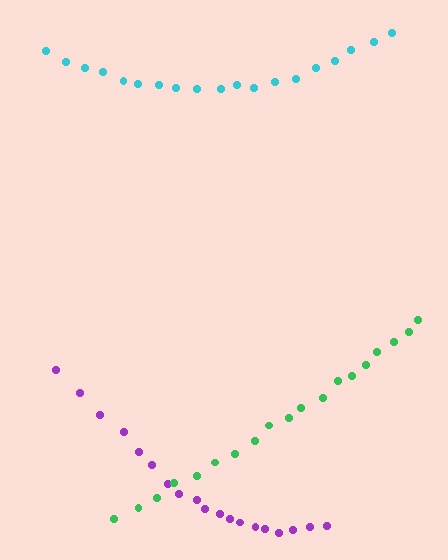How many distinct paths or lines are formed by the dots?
There are 3 distinct paths.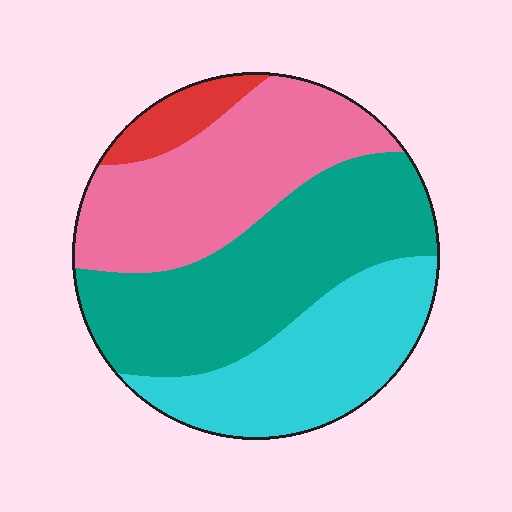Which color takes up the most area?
Teal, at roughly 35%.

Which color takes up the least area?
Red, at roughly 5%.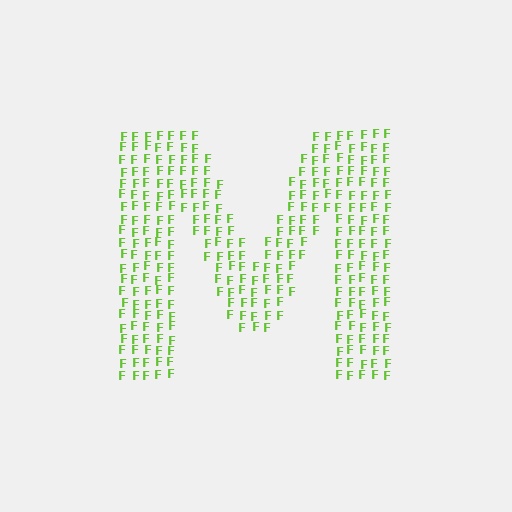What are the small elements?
The small elements are letter F's.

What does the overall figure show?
The overall figure shows the letter M.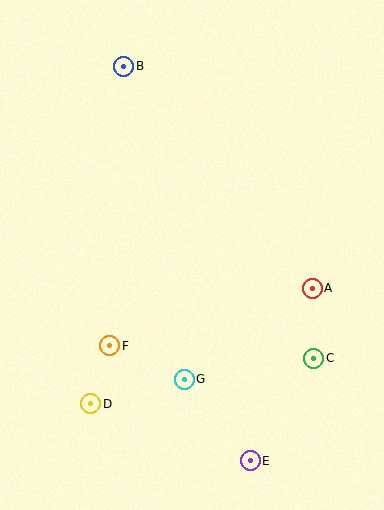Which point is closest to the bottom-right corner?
Point E is closest to the bottom-right corner.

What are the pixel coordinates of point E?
Point E is at (250, 461).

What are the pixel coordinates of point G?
Point G is at (184, 379).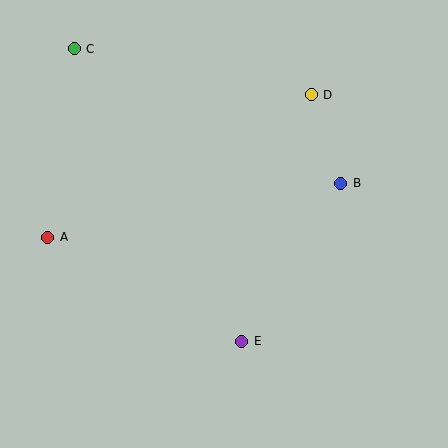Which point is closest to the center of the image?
Point E at (242, 341) is closest to the center.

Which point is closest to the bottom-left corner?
Point A is closest to the bottom-left corner.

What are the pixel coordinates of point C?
Point C is at (74, 49).